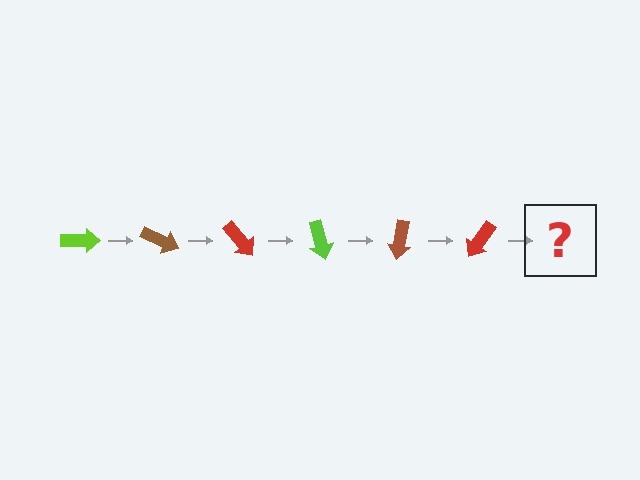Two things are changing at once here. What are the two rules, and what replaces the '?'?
The two rules are that it rotates 25 degrees each step and the color cycles through lime, brown, and red. The '?' should be a lime arrow, rotated 150 degrees from the start.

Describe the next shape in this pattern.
It should be a lime arrow, rotated 150 degrees from the start.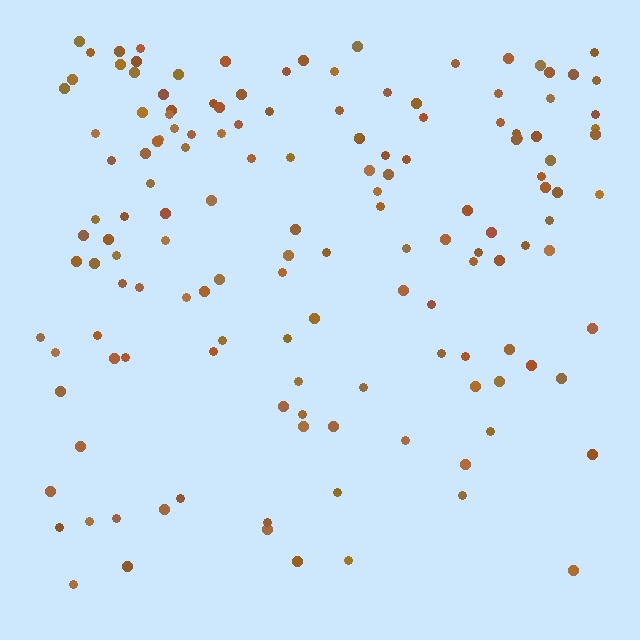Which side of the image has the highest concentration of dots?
The top.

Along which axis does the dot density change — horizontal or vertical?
Vertical.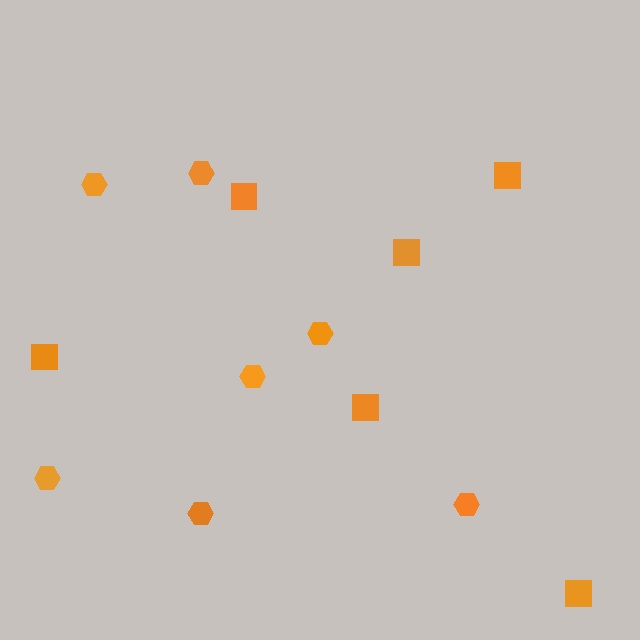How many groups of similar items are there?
There are 2 groups: one group of hexagons (7) and one group of squares (6).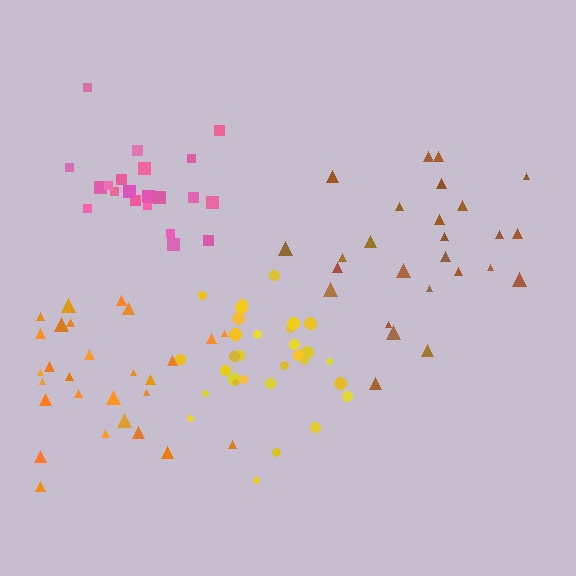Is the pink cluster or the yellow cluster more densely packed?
Yellow.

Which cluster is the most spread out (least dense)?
Brown.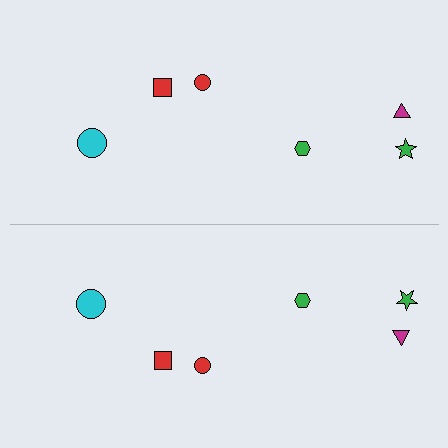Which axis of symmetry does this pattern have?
The pattern has a horizontal axis of symmetry running through the center of the image.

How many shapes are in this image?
There are 12 shapes in this image.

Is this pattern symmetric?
Yes, this pattern has bilateral (reflection) symmetry.